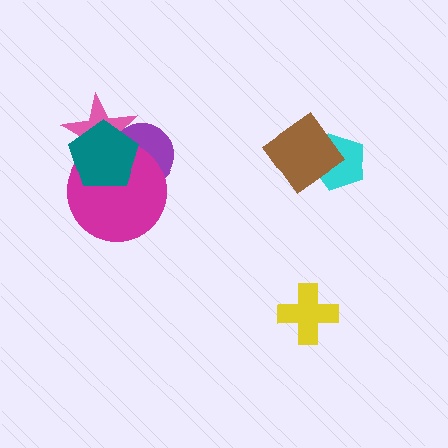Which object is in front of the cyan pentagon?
The brown diamond is in front of the cyan pentagon.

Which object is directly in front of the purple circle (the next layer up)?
The pink star is directly in front of the purple circle.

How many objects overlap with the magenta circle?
3 objects overlap with the magenta circle.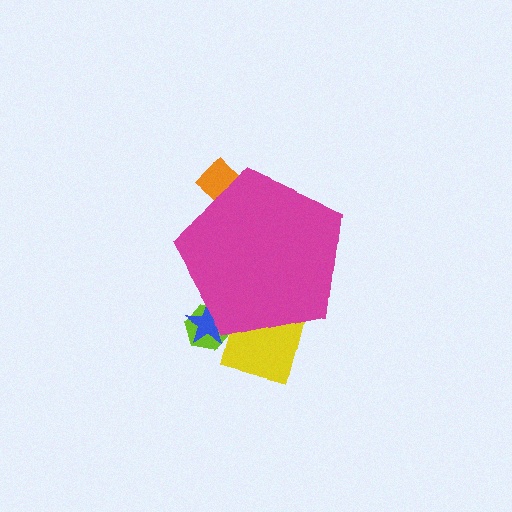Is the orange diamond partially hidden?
Yes, the orange diamond is partially hidden behind the magenta pentagon.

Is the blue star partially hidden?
Yes, the blue star is partially hidden behind the magenta pentagon.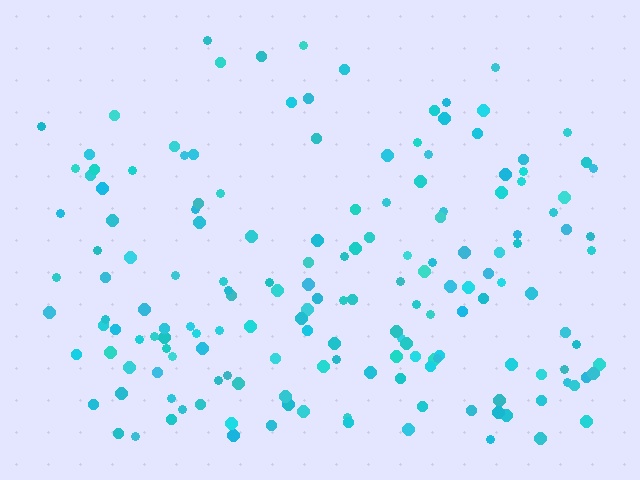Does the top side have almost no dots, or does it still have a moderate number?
Still a moderate number, just noticeably fewer than the bottom.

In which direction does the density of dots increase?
From top to bottom, with the bottom side densest.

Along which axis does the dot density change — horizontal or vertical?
Vertical.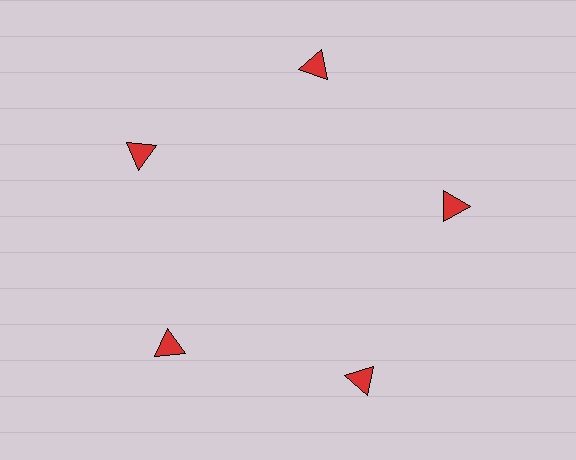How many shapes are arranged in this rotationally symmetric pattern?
There are 5 shapes, arranged in 5 groups of 1.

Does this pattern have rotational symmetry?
Yes, this pattern has 5-fold rotational symmetry. It looks the same after rotating 72 degrees around the center.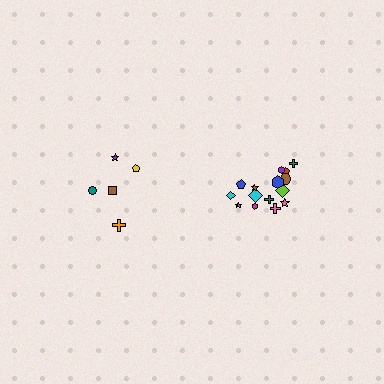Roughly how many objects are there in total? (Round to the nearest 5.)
Roughly 20 objects in total.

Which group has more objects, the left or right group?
The right group.